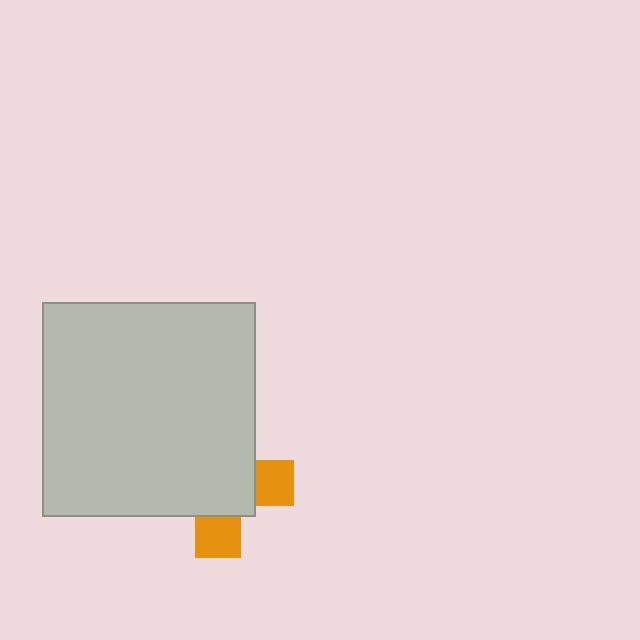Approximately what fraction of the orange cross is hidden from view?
Roughly 69% of the orange cross is hidden behind the light gray square.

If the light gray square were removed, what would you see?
You would see the complete orange cross.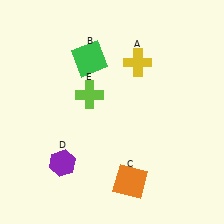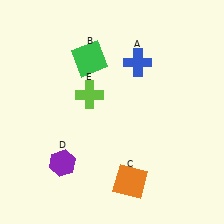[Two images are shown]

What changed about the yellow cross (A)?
In Image 1, A is yellow. In Image 2, it changed to blue.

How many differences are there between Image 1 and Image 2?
There is 1 difference between the two images.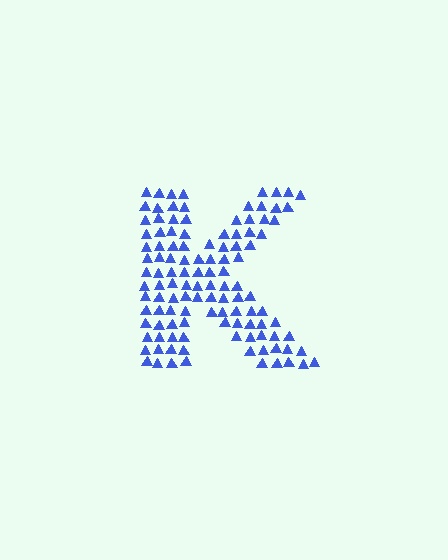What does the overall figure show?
The overall figure shows the letter K.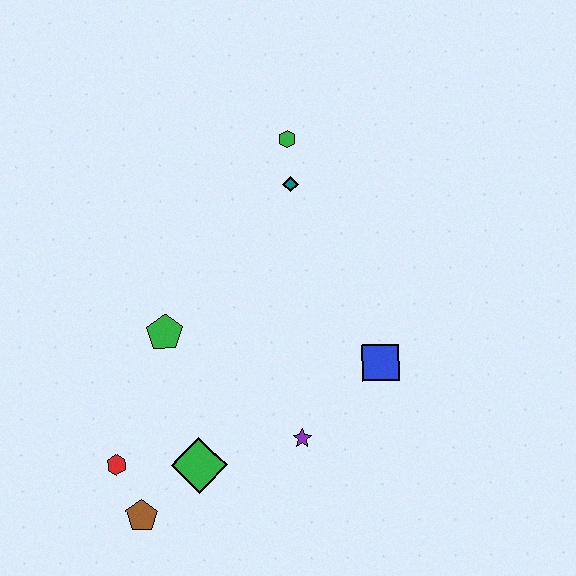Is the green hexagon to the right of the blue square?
No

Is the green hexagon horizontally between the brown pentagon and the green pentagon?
No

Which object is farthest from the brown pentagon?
The green hexagon is farthest from the brown pentagon.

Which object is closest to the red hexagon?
The brown pentagon is closest to the red hexagon.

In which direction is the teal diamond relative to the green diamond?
The teal diamond is above the green diamond.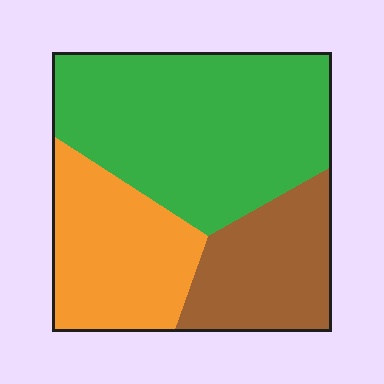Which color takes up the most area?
Green, at roughly 50%.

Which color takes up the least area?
Brown, at roughly 25%.